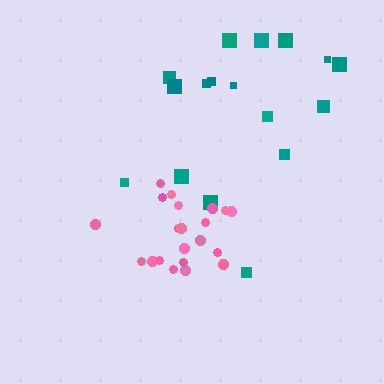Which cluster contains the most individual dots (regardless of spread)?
Pink (21).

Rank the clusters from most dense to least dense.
pink, teal.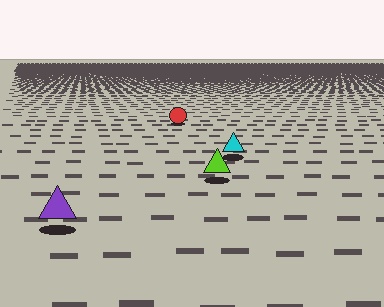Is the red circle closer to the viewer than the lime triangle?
No. The lime triangle is closer — you can tell from the texture gradient: the ground texture is coarser near it.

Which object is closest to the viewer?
The purple triangle is closest. The texture marks near it are larger and more spread out.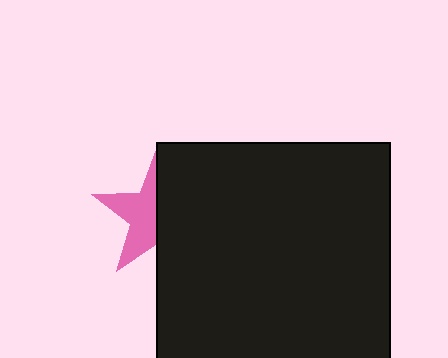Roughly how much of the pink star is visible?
About half of it is visible (roughly 47%).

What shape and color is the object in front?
The object in front is a black square.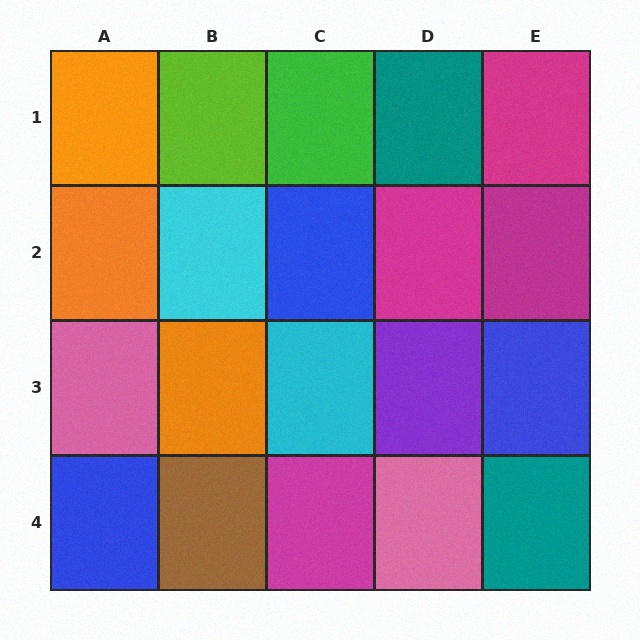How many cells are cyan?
2 cells are cyan.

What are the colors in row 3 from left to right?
Pink, orange, cyan, purple, blue.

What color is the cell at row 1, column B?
Lime.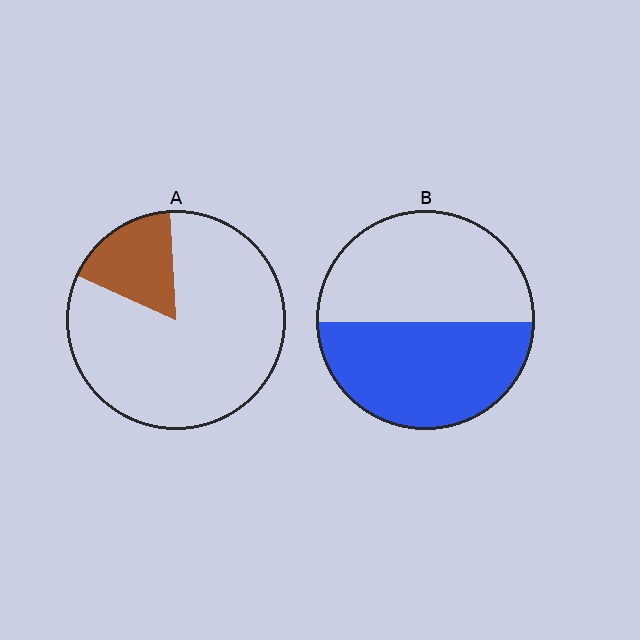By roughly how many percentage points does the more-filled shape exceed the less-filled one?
By roughly 30 percentage points (B over A).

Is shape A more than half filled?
No.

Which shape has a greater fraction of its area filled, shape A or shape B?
Shape B.